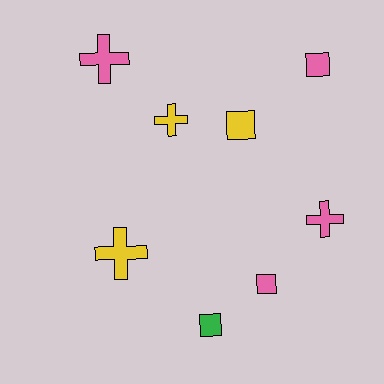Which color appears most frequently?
Pink, with 4 objects.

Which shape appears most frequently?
Cross, with 4 objects.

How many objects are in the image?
There are 8 objects.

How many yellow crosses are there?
There are 2 yellow crosses.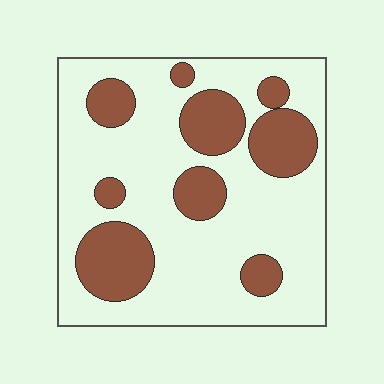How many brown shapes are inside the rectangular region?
9.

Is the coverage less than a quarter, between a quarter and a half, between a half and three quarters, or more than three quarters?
Between a quarter and a half.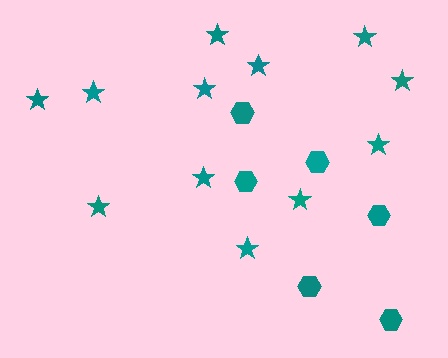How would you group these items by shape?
There are 2 groups: one group of hexagons (6) and one group of stars (12).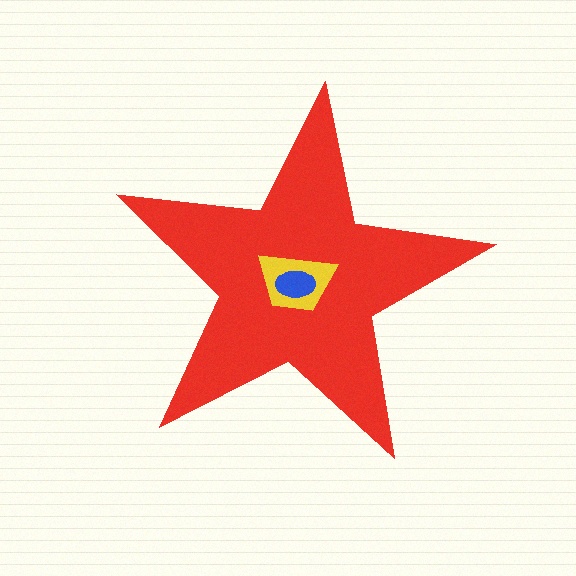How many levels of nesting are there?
3.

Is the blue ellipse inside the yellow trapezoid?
Yes.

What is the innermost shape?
The blue ellipse.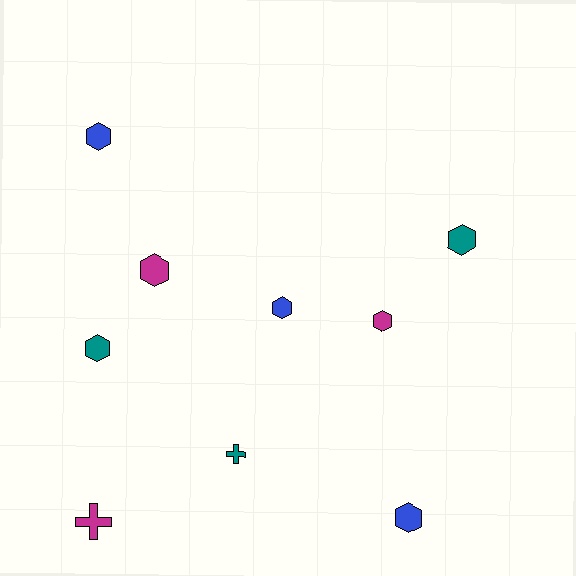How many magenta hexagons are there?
There are 2 magenta hexagons.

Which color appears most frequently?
Magenta, with 3 objects.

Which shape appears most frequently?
Hexagon, with 7 objects.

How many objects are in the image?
There are 9 objects.